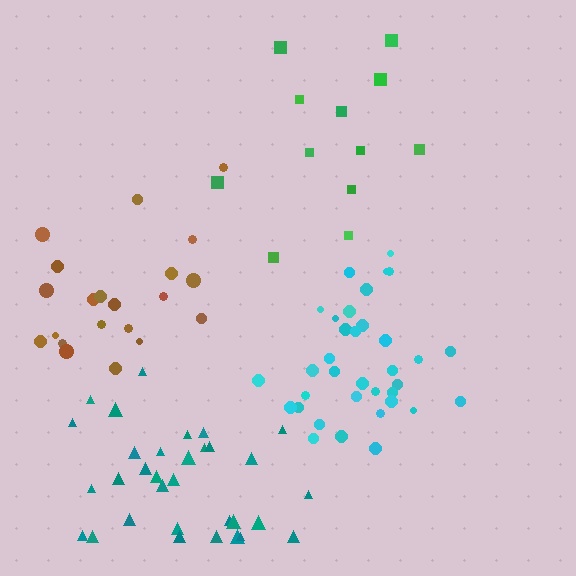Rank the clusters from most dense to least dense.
cyan, teal, brown, green.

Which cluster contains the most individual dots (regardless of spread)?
Cyan (35).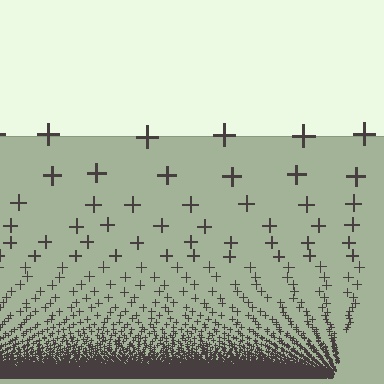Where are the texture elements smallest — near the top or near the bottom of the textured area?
Near the bottom.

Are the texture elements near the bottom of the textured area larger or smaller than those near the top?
Smaller. The gradient is inverted — elements near the bottom are smaller and denser.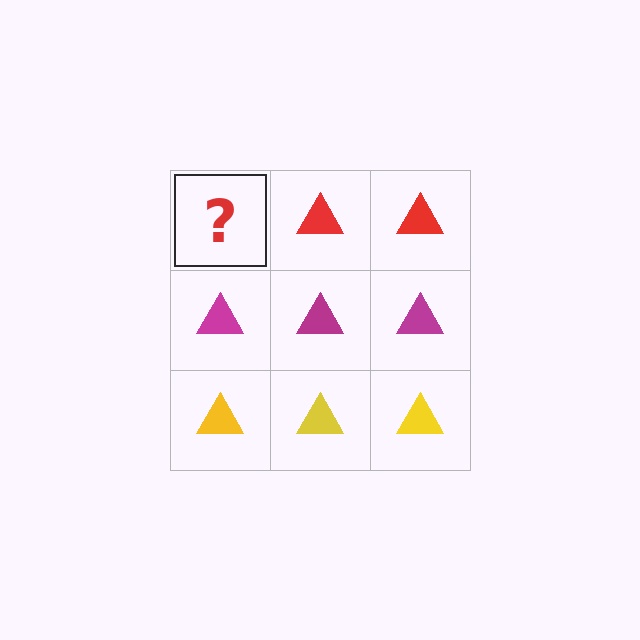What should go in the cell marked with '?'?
The missing cell should contain a red triangle.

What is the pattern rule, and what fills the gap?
The rule is that each row has a consistent color. The gap should be filled with a red triangle.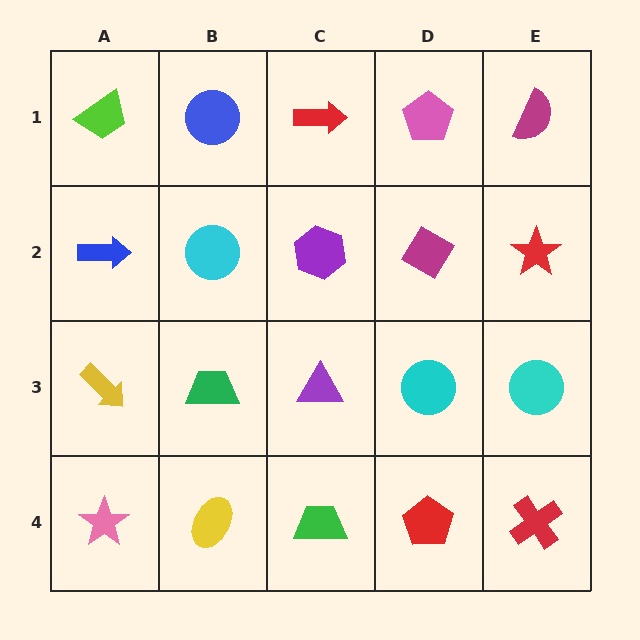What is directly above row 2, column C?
A red arrow.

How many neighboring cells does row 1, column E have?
2.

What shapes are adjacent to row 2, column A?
A lime trapezoid (row 1, column A), a yellow arrow (row 3, column A), a cyan circle (row 2, column B).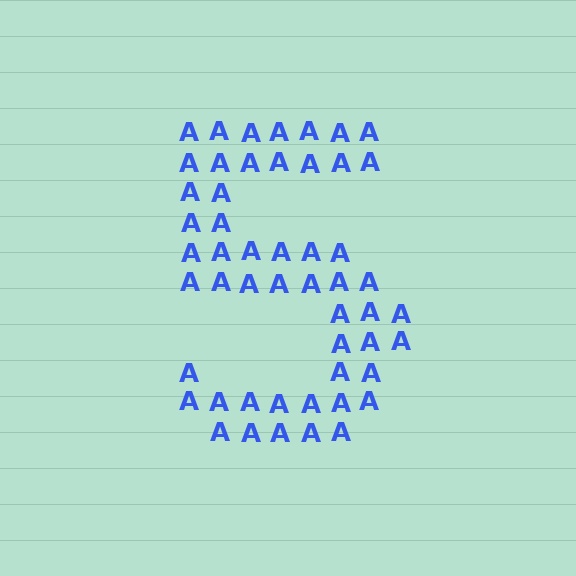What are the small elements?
The small elements are letter A's.